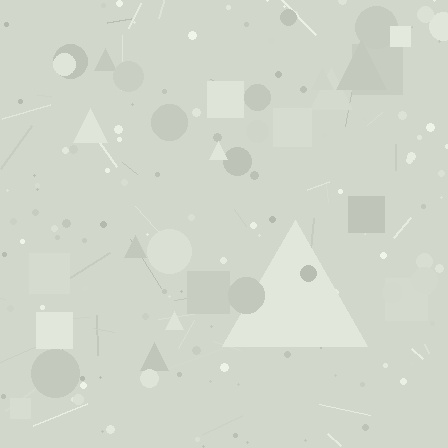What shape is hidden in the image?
A triangle is hidden in the image.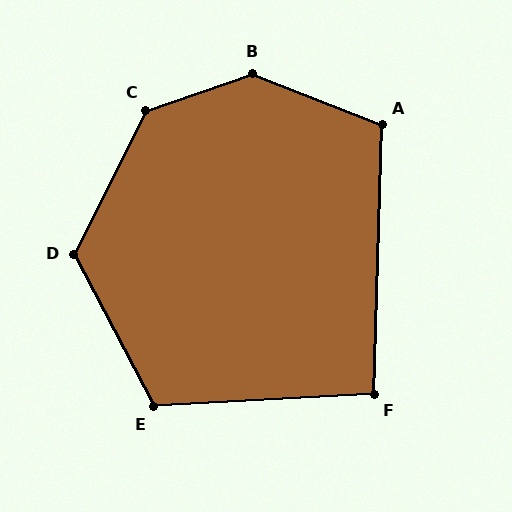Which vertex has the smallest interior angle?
F, at approximately 95 degrees.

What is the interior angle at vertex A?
Approximately 110 degrees (obtuse).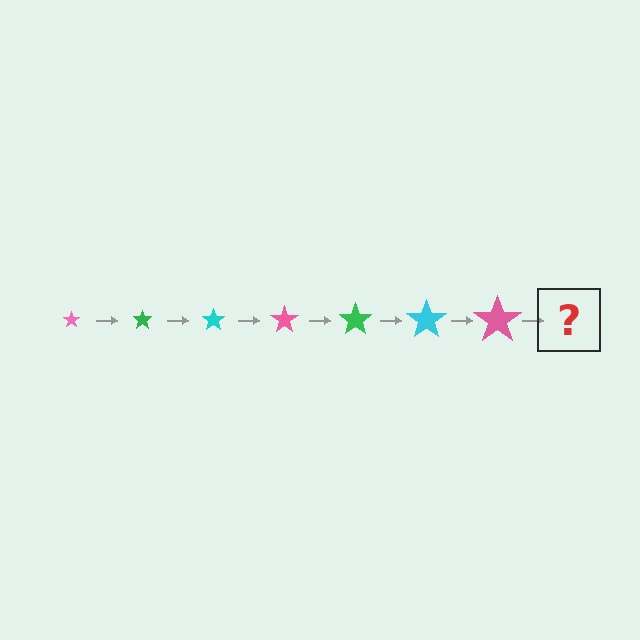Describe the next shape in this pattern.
It should be a green star, larger than the previous one.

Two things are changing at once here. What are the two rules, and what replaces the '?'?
The two rules are that the star grows larger each step and the color cycles through pink, green, and cyan. The '?' should be a green star, larger than the previous one.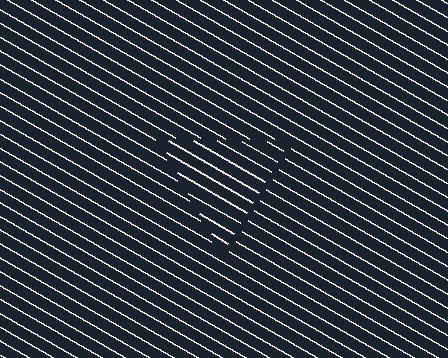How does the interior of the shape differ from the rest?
The interior of the shape contains the same grating, shifted by half a period — the contour is defined by the phase discontinuity where line-ends from the inner and outer gratings abut.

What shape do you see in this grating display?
An illusory triangle. The interior of the shape contains the same grating, shifted by half a period — the contour is defined by the phase discontinuity where line-ends from the inner and outer gratings abut.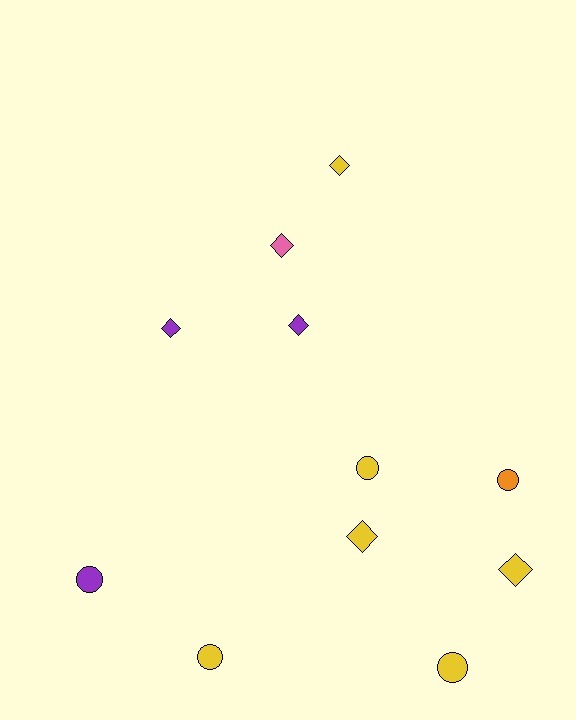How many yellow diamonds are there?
There are 3 yellow diamonds.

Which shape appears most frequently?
Diamond, with 6 objects.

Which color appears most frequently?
Yellow, with 6 objects.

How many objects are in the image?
There are 11 objects.